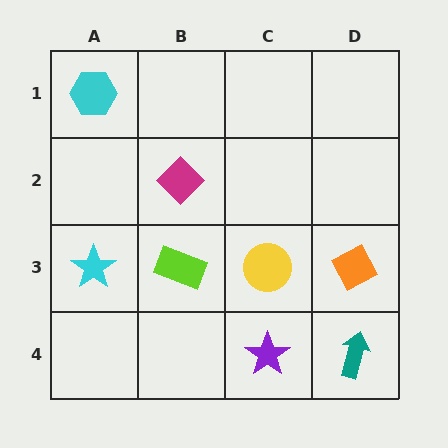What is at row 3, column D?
An orange diamond.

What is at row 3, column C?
A yellow circle.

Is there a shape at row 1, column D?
No, that cell is empty.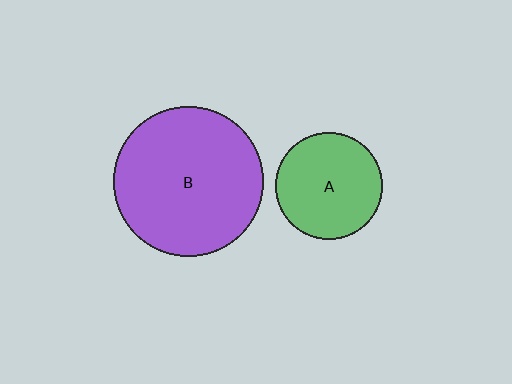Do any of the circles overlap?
No, none of the circles overlap.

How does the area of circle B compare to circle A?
Approximately 2.0 times.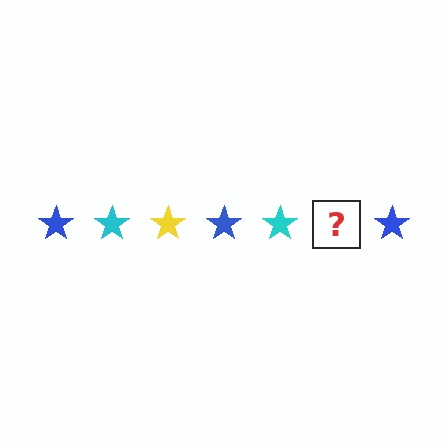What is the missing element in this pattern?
The missing element is a yellow star.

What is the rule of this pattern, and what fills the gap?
The rule is that the pattern cycles through blue, cyan, yellow stars. The gap should be filled with a yellow star.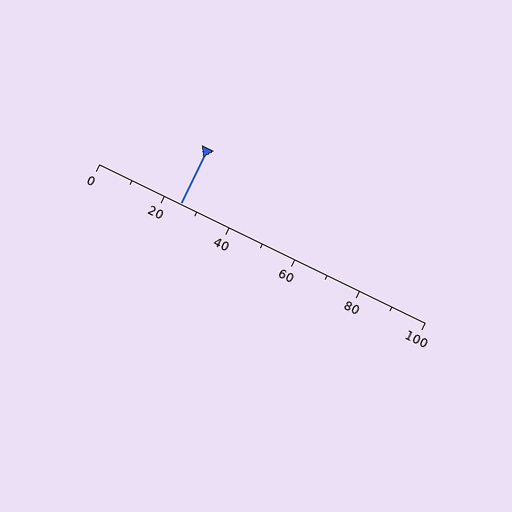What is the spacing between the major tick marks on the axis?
The major ticks are spaced 20 apart.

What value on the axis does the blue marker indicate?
The marker indicates approximately 25.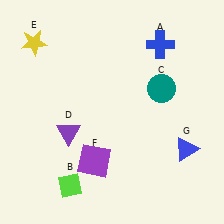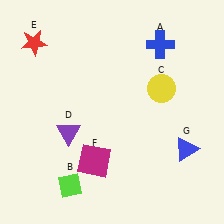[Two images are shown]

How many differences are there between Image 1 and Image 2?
There are 3 differences between the two images.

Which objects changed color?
C changed from teal to yellow. E changed from yellow to red. F changed from purple to magenta.